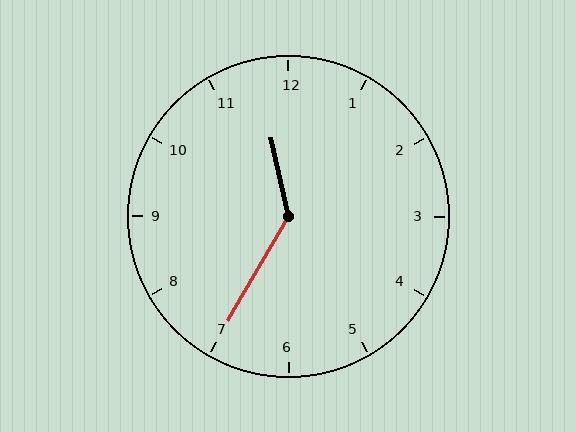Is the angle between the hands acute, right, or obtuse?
It is obtuse.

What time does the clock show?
11:35.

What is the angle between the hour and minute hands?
Approximately 138 degrees.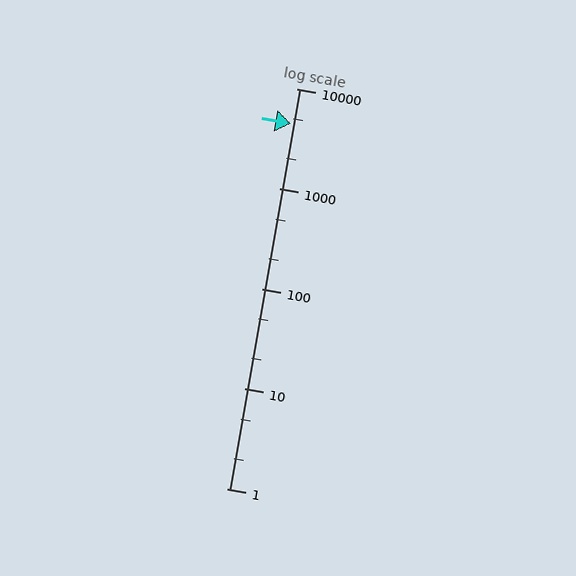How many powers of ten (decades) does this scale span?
The scale spans 4 decades, from 1 to 10000.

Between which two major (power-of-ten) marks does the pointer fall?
The pointer is between 1000 and 10000.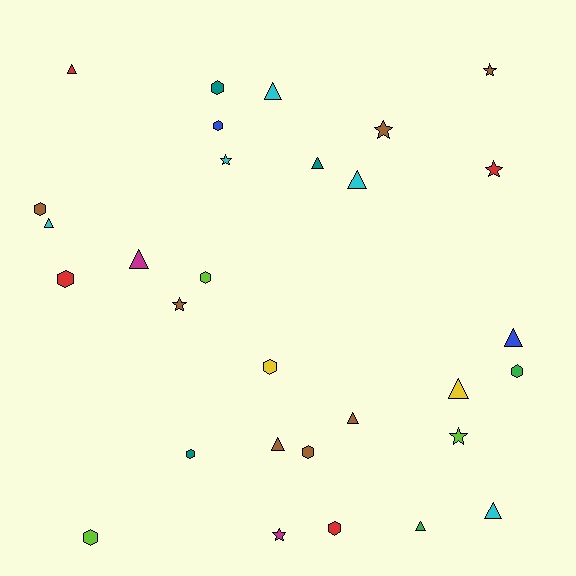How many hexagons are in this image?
There are 11 hexagons.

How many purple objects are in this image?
There are no purple objects.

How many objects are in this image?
There are 30 objects.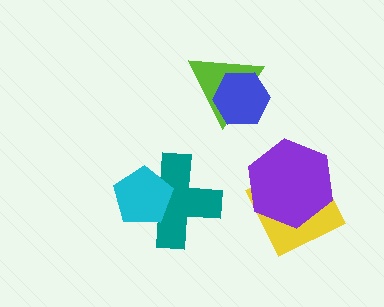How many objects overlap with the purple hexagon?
1 object overlaps with the purple hexagon.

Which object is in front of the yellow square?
The purple hexagon is in front of the yellow square.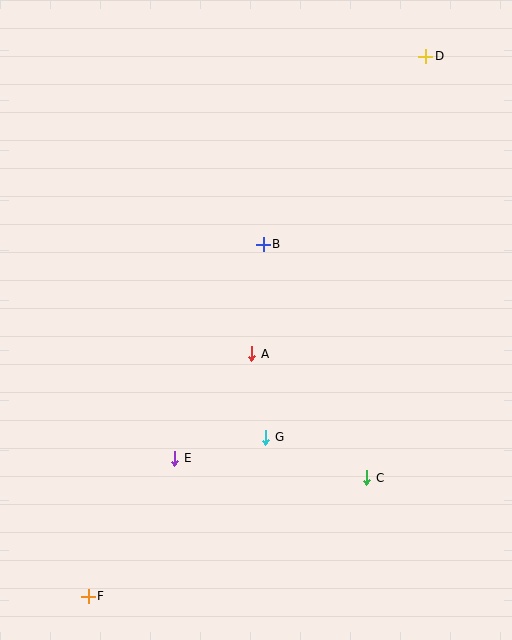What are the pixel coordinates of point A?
Point A is at (252, 354).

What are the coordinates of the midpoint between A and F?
The midpoint between A and F is at (170, 475).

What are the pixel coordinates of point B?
Point B is at (263, 244).